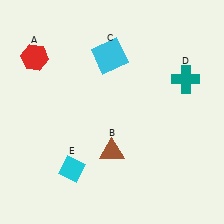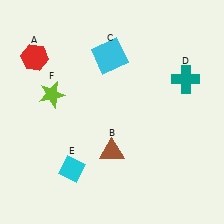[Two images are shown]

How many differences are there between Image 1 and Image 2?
There is 1 difference between the two images.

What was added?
A lime star (F) was added in Image 2.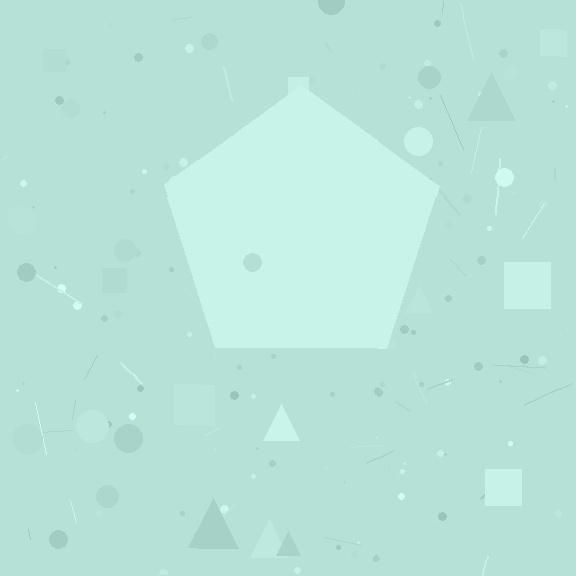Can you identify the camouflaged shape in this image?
The camouflaged shape is a pentagon.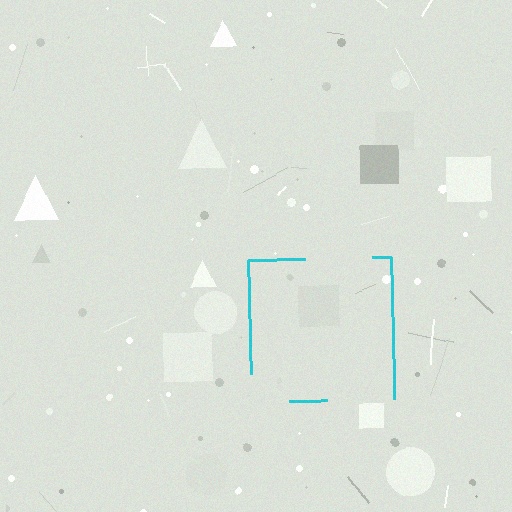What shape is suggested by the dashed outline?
The dashed outline suggests a square.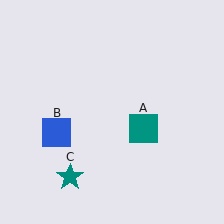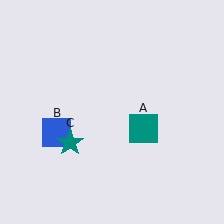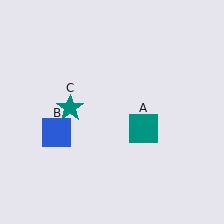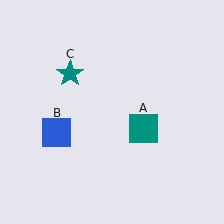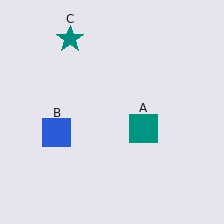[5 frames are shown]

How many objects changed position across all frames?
1 object changed position: teal star (object C).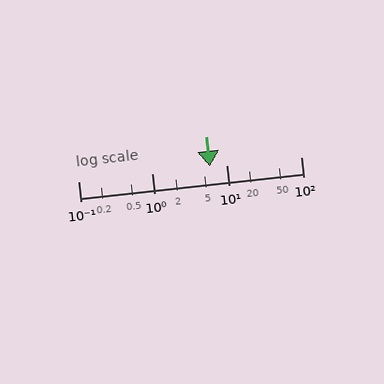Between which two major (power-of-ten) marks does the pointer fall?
The pointer is between 1 and 10.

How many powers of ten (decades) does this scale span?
The scale spans 3 decades, from 0.1 to 100.